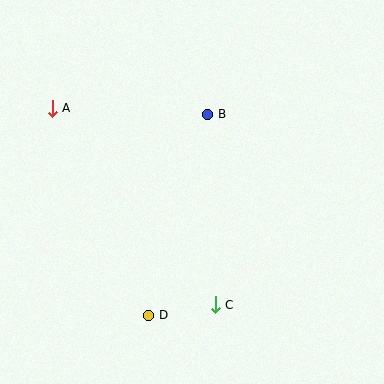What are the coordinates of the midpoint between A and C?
The midpoint between A and C is at (134, 206).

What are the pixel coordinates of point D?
Point D is at (149, 315).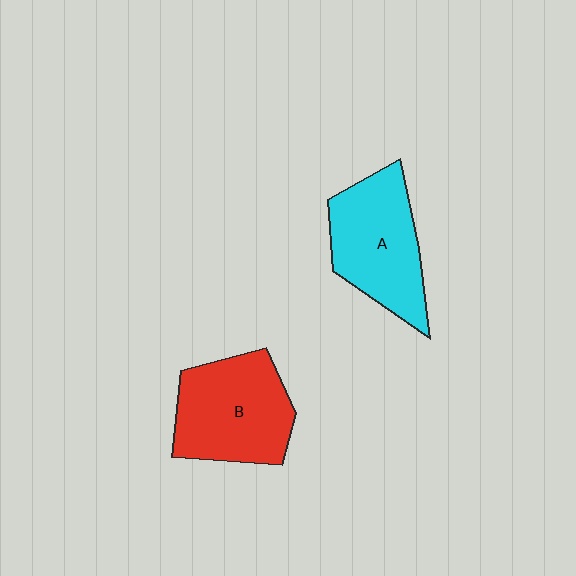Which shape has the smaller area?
Shape A (cyan).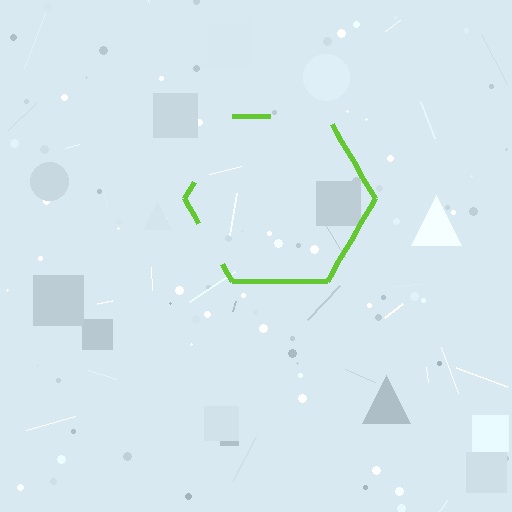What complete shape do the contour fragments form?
The contour fragments form a hexagon.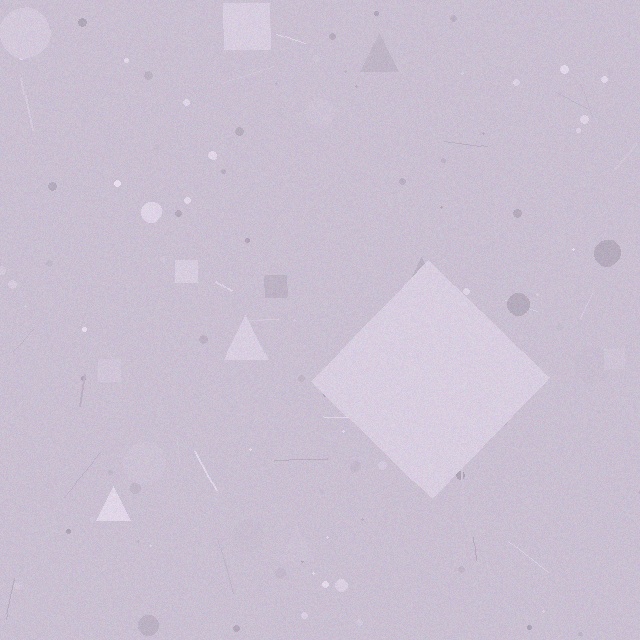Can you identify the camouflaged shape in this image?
The camouflaged shape is a diamond.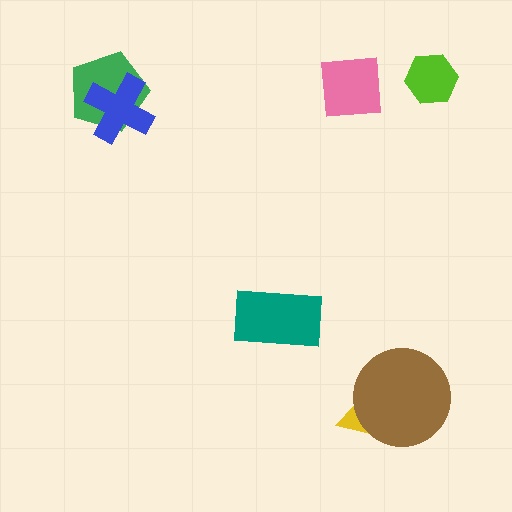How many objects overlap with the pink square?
0 objects overlap with the pink square.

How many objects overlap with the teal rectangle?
0 objects overlap with the teal rectangle.